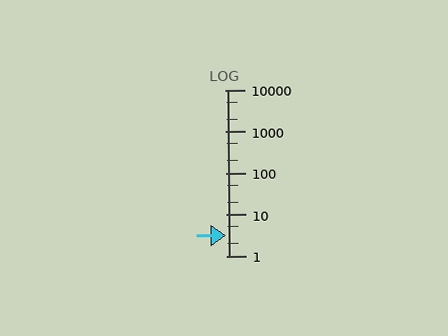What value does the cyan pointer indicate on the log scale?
The pointer indicates approximately 3.1.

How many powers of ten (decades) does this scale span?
The scale spans 4 decades, from 1 to 10000.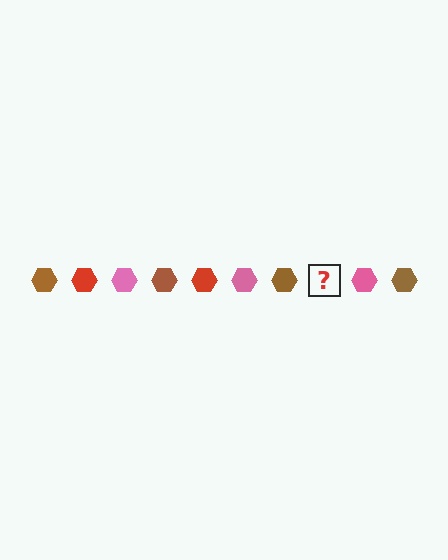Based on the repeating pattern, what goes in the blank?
The blank should be a red hexagon.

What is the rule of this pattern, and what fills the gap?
The rule is that the pattern cycles through brown, red, pink hexagons. The gap should be filled with a red hexagon.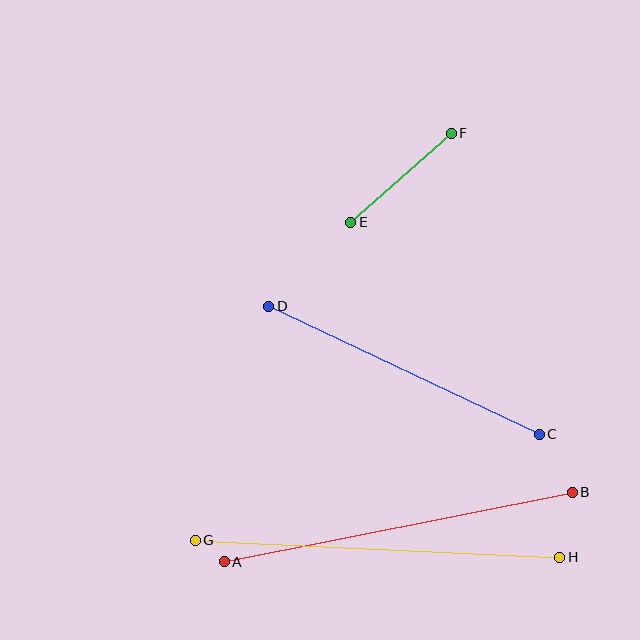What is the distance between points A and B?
The distance is approximately 355 pixels.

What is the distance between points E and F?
The distance is approximately 134 pixels.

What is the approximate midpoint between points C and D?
The midpoint is at approximately (404, 370) pixels.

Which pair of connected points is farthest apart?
Points G and H are farthest apart.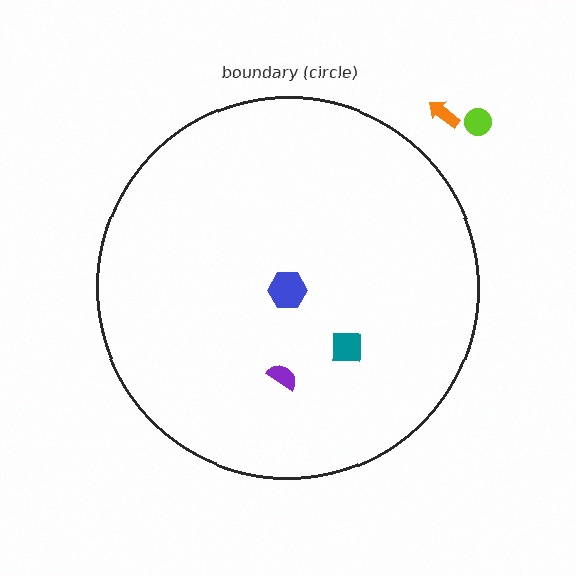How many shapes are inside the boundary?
3 inside, 2 outside.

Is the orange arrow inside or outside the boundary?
Outside.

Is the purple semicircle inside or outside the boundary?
Inside.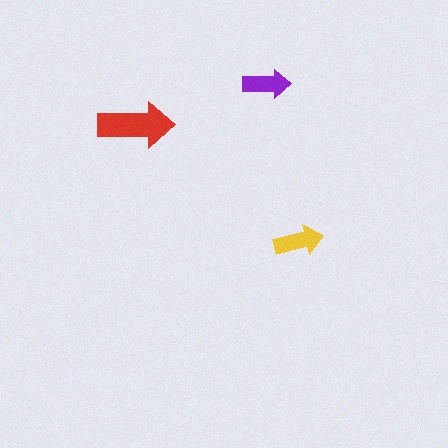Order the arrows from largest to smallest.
the red one, the yellow one, the purple one.